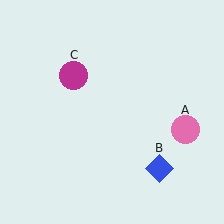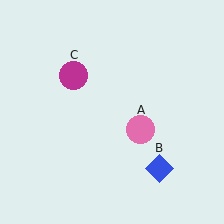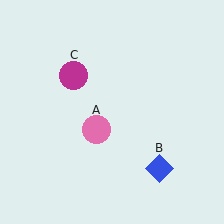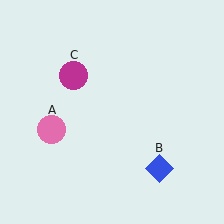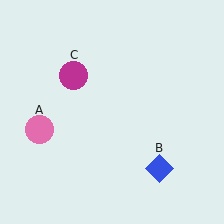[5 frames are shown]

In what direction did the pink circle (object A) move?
The pink circle (object A) moved left.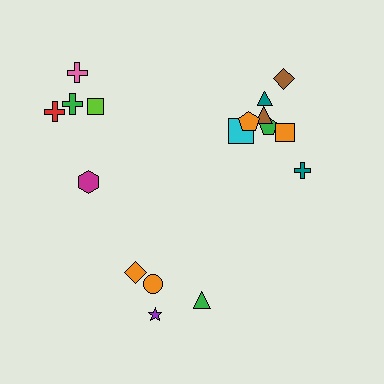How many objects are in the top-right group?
There are 8 objects.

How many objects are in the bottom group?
There are 4 objects.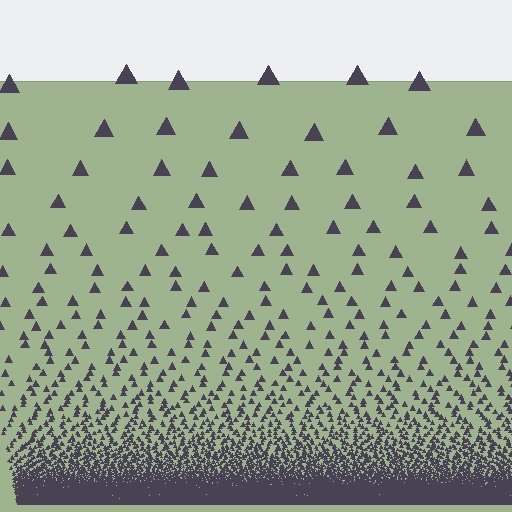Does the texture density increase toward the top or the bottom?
Density increases toward the bottom.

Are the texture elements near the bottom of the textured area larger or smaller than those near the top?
Smaller. The gradient is inverted — elements near the bottom are smaller and denser.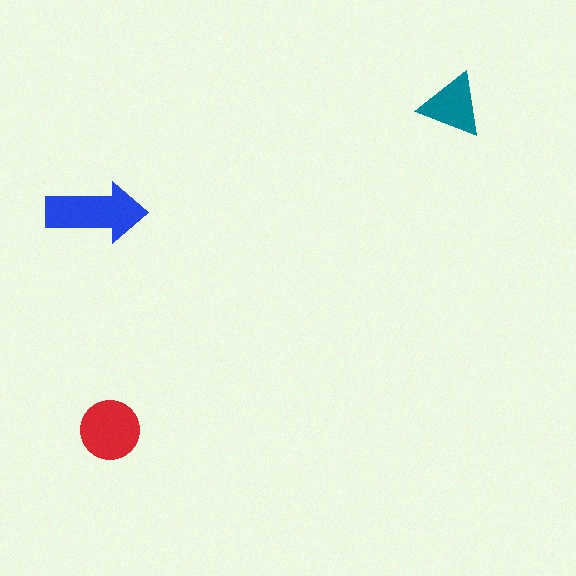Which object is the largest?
The blue arrow.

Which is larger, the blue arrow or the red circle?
The blue arrow.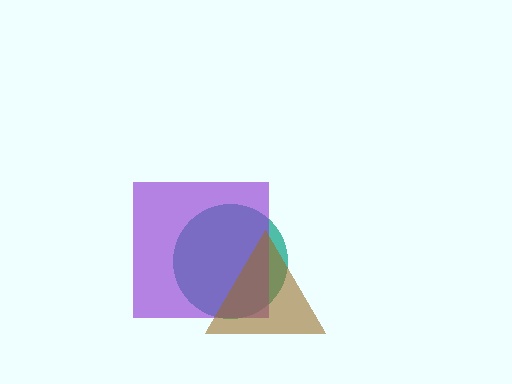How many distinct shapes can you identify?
There are 3 distinct shapes: a teal circle, a purple square, a brown triangle.